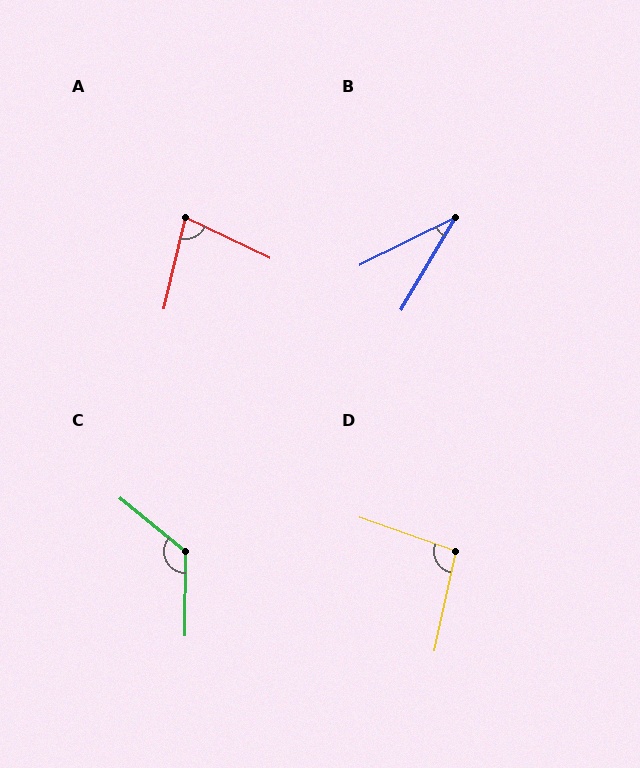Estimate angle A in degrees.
Approximately 78 degrees.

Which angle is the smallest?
B, at approximately 33 degrees.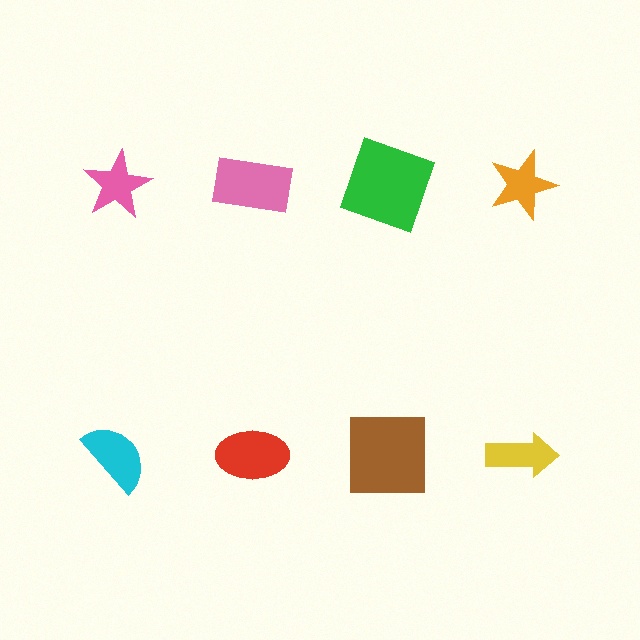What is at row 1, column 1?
A pink star.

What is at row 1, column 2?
A pink rectangle.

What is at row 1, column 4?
An orange star.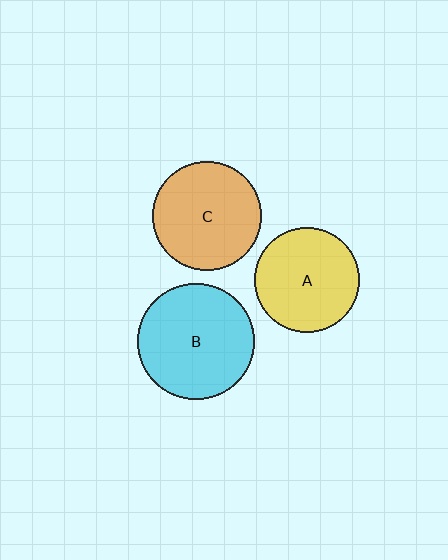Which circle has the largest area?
Circle B (cyan).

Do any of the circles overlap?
No, none of the circles overlap.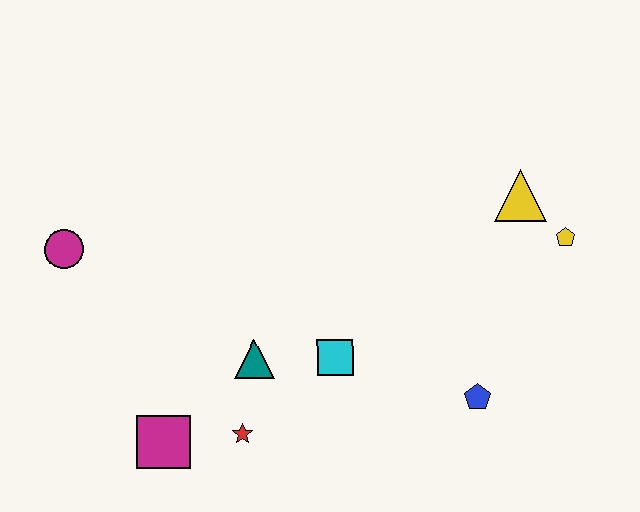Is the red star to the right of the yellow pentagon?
No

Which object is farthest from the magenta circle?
The yellow pentagon is farthest from the magenta circle.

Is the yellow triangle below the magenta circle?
No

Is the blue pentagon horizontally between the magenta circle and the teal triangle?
No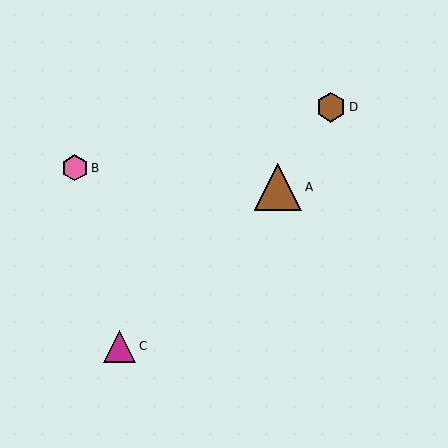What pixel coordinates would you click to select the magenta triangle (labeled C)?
Click at (120, 346) to select the magenta triangle C.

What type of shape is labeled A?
Shape A is a brown triangle.